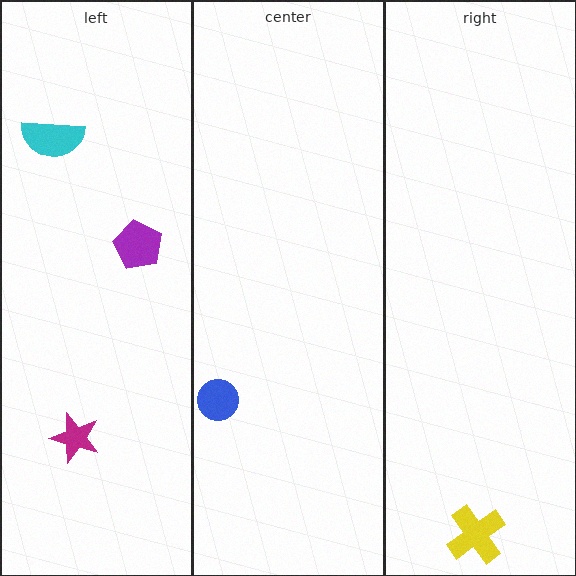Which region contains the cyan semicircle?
The left region.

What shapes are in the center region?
The blue circle.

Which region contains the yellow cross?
The right region.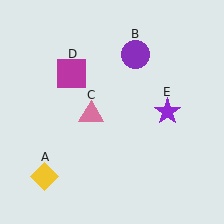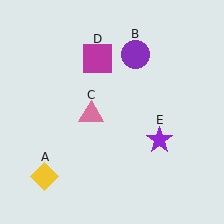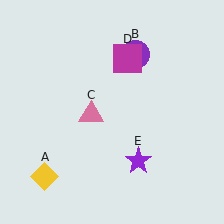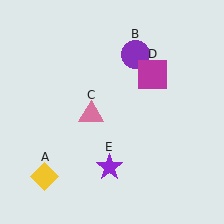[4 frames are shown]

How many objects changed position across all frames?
2 objects changed position: magenta square (object D), purple star (object E).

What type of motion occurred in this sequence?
The magenta square (object D), purple star (object E) rotated clockwise around the center of the scene.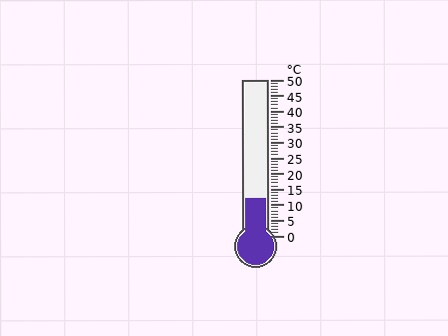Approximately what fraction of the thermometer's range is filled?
The thermometer is filled to approximately 25% of its range.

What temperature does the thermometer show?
The thermometer shows approximately 12°C.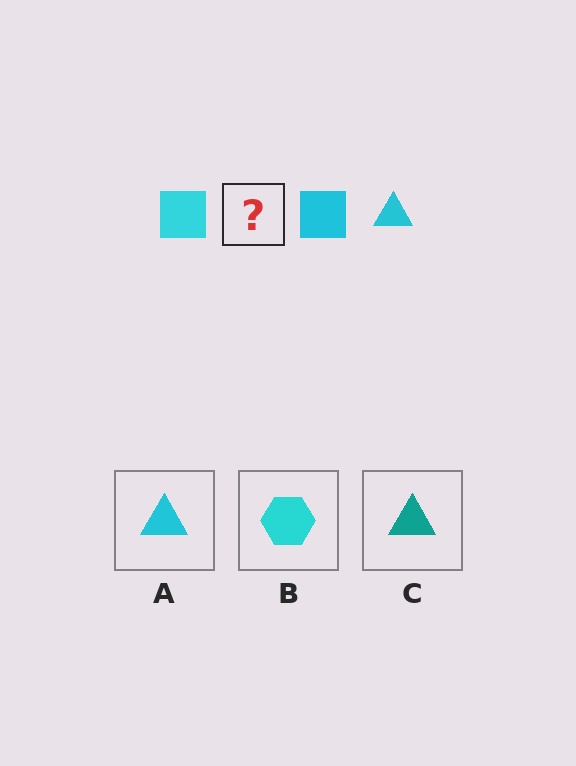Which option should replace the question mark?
Option A.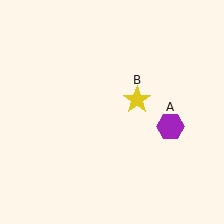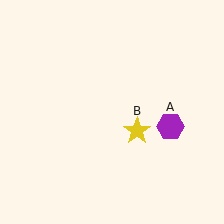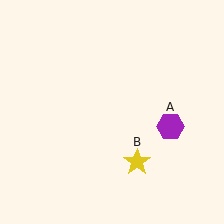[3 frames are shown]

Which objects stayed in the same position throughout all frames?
Purple hexagon (object A) remained stationary.